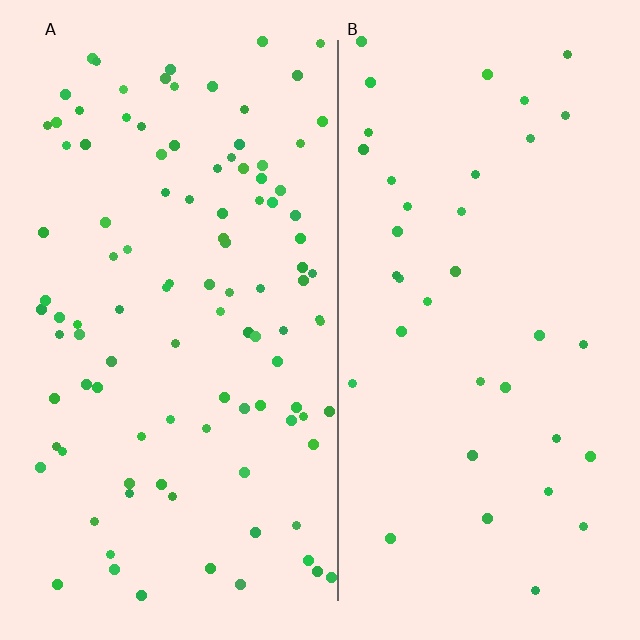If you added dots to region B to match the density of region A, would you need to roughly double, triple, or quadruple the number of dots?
Approximately triple.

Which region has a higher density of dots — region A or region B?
A (the left).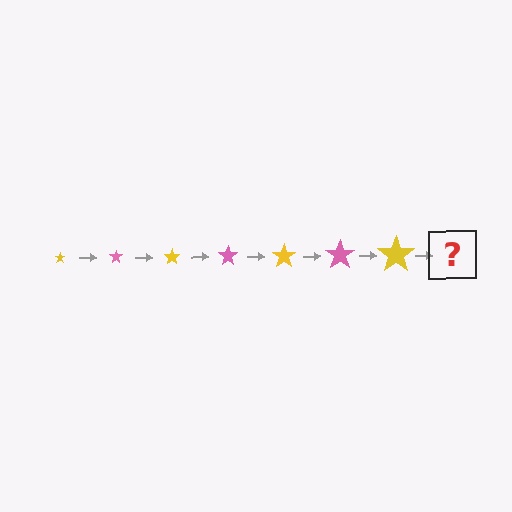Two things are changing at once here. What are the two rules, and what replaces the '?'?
The two rules are that the star grows larger each step and the color cycles through yellow and pink. The '?' should be a pink star, larger than the previous one.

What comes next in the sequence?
The next element should be a pink star, larger than the previous one.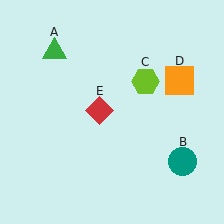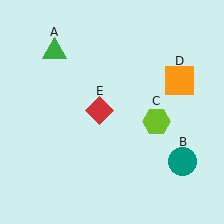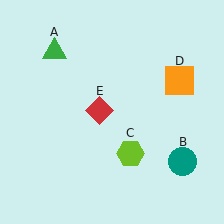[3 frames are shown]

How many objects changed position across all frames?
1 object changed position: lime hexagon (object C).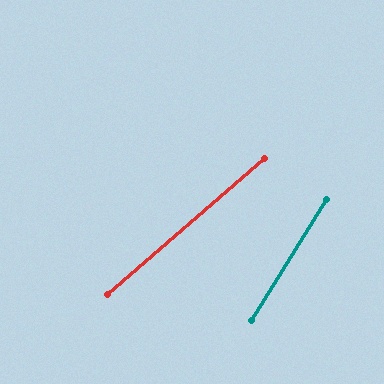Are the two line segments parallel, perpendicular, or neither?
Neither parallel nor perpendicular — they differ by about 17°.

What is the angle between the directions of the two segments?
Approximately 17 degrees.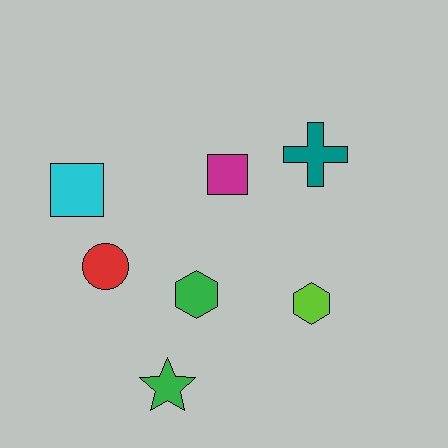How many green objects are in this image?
There are 2 green objects.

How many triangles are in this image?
There are no triangles.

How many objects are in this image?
There are 7 objects.